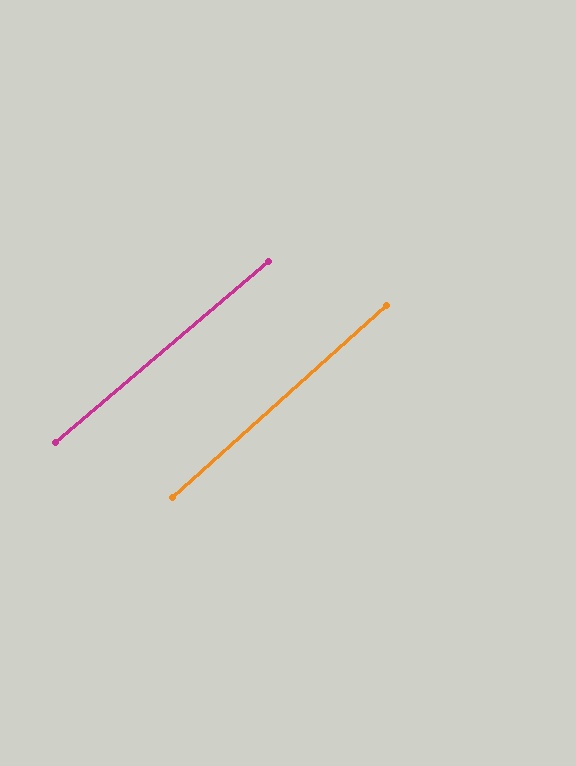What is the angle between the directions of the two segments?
Approximately 2 degrees.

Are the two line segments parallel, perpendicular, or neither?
Parallel — their directions differ by only 1.6°.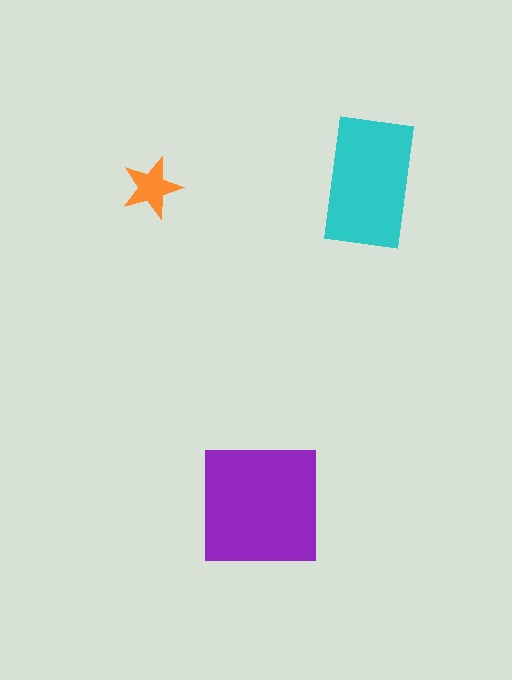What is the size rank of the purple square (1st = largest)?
1st.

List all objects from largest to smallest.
The purple square, the cyan rectangle, the orange star.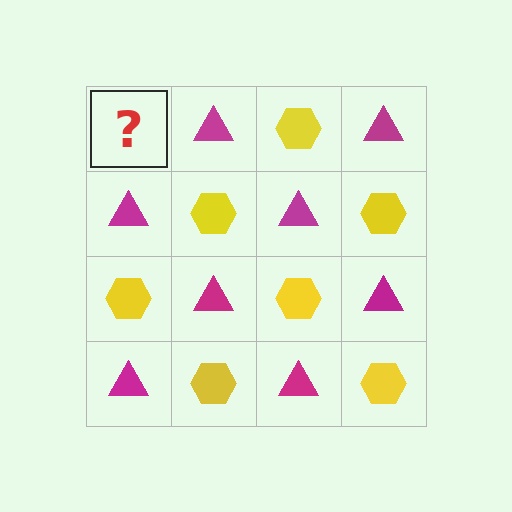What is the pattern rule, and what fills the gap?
The rule is that it alternates yellow hexagon and magenta triangle in a checkerboard pattern. The gap should be filled with a yellow hexagon.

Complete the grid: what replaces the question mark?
The question mark should be replaced with a yellow hexagon.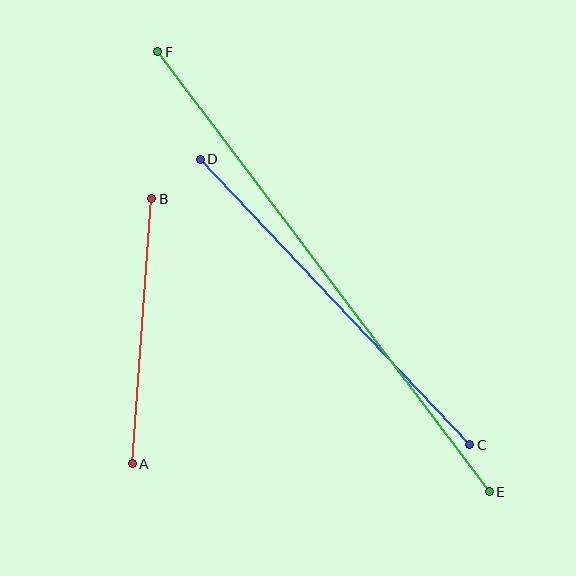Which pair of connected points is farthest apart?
Points E and F are farthest apart.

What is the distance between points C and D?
The distance is approximately 393 pixels.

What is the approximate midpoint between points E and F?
The midpoint is at approximately (324, 272) pixels.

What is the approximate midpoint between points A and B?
The midpoint is at approximately (142, 331) pixels.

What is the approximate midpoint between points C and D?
The midpoint is at approximately (335, 302) pixels.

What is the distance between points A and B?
The distance is approximately 265 pixels.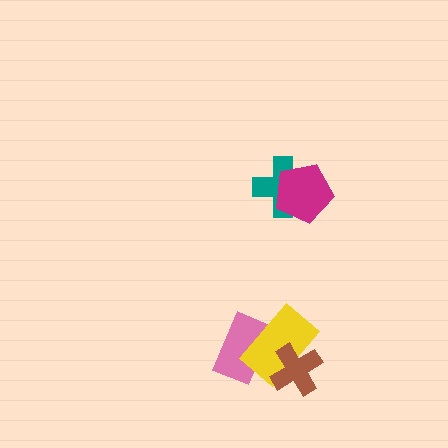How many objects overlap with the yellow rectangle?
2 objects overlap with the yellow rectangle.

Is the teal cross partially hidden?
Yes, it is partially covered by another shape.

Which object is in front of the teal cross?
The magenta pentagon is in front of the teal cross.